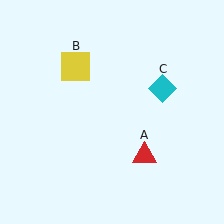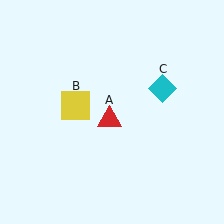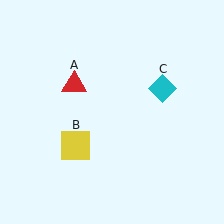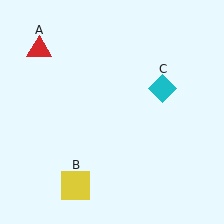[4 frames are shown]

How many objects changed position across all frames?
2 objects changed position: red triangle (object A), yellow square (object B).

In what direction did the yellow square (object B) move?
The yellow square (object B) moved down.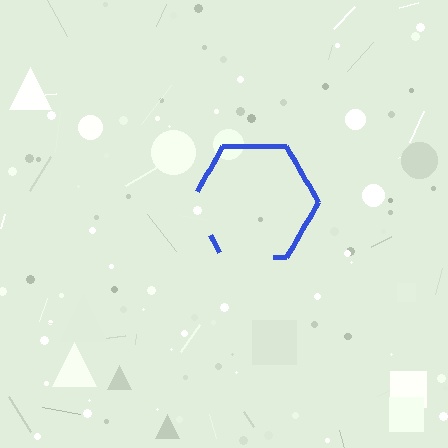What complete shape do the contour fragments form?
The contour fragments form a hexagon.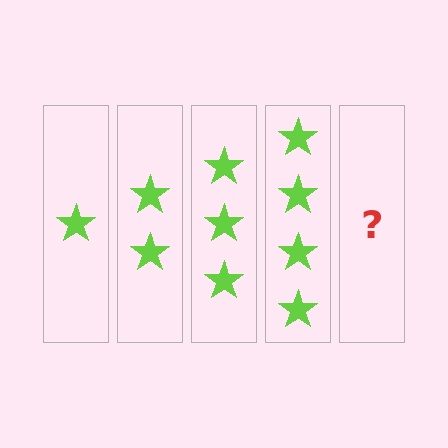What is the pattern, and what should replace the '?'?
The pattern is that each step adds one more star. The '?' should be 5 stars.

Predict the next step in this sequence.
The next step is 5 stars.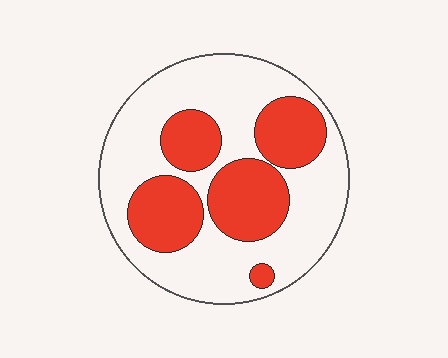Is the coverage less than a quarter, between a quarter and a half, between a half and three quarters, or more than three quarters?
Between a quarter and a half.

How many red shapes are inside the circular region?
5.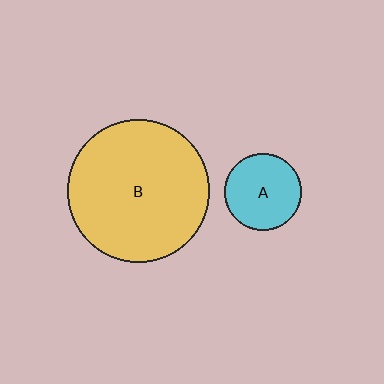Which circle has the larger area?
Circle B (yellow).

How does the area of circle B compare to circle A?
Approximately 3.4 times.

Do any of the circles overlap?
No, none of the circles overlap.